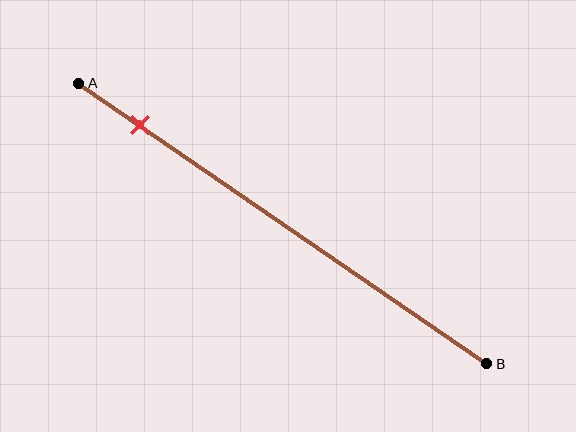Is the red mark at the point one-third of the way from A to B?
No, the mark is at about 15% from A, not at the 33% one-third point.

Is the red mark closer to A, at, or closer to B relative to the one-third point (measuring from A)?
The red mark is closer to point A than the one-third point of segment AB.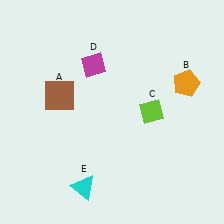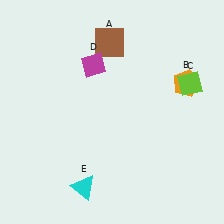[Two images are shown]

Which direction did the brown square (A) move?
The brown square (A) moved up.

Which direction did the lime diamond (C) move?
The lime diamond (C) moved right.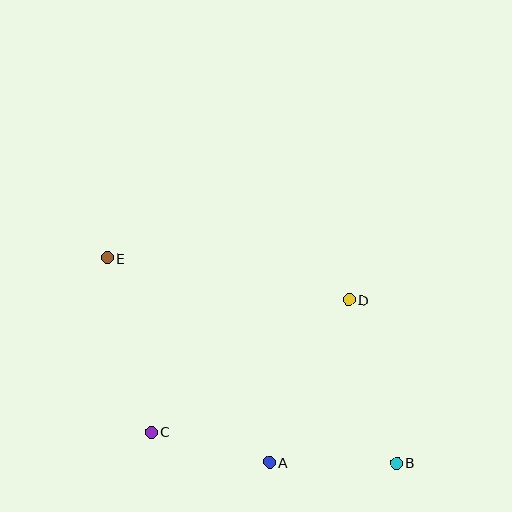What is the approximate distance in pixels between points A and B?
The distance between A and B is approximately 127 pixels.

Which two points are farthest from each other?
Points B and E are farthest from each other.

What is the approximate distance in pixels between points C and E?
The distance between C and E is approximately 180 pixels.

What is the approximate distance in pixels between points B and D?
The distance between B and D is approximately 170 pixels.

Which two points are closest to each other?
Points A and C are closest to each other.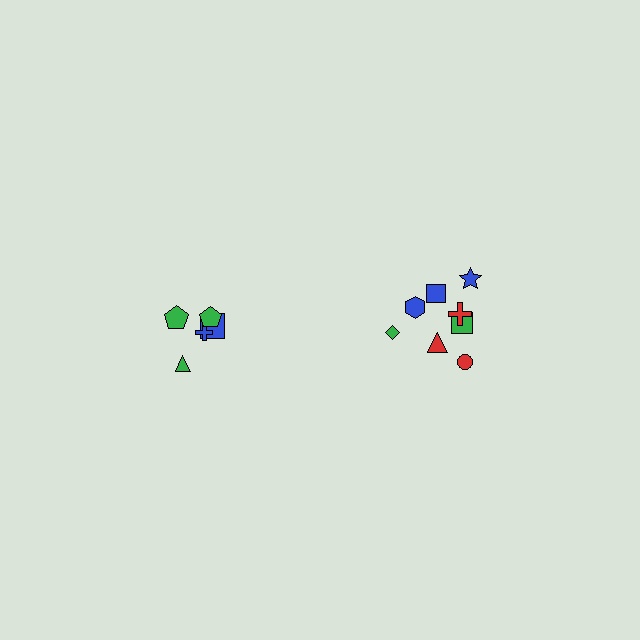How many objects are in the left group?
There are 5 objects.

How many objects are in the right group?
There are 8 objects.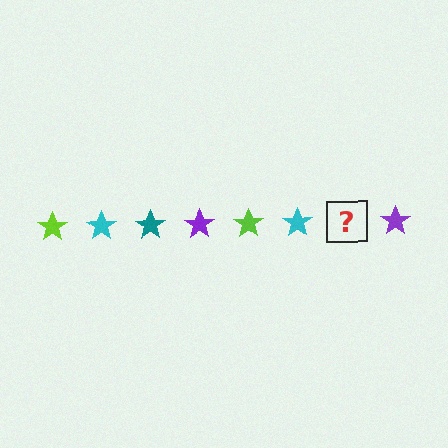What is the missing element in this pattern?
The missing element is a teal star.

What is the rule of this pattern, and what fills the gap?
The rule is that the pattern cycles through lime, cyan, teal, purple stars. The gap should be filled with a teal star.